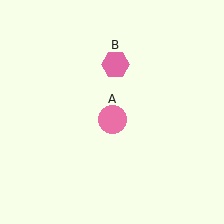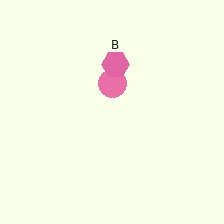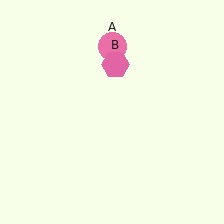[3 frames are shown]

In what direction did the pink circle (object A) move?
The pink circle (object A) moved up.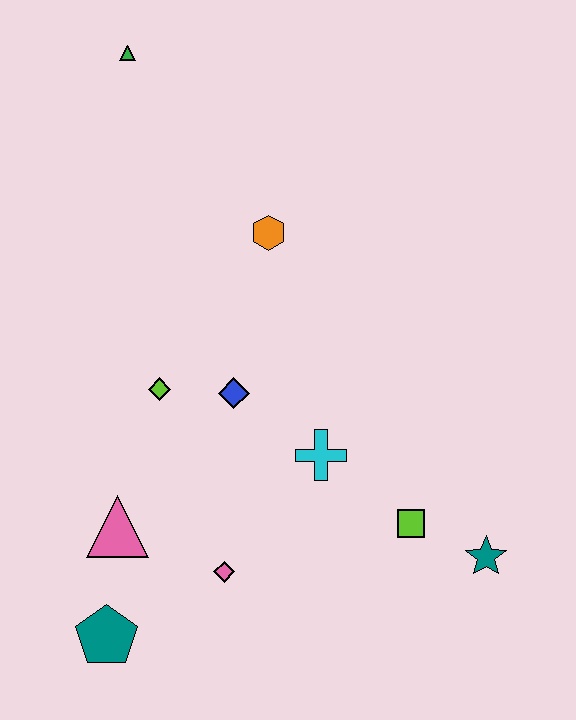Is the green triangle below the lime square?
No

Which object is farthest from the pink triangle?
The green triangle is farthest from the pink triangle.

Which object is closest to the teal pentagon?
The pink triangle is closest to the teal pentagon.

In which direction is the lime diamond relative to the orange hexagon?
The lime diamond is below the orange hexagon.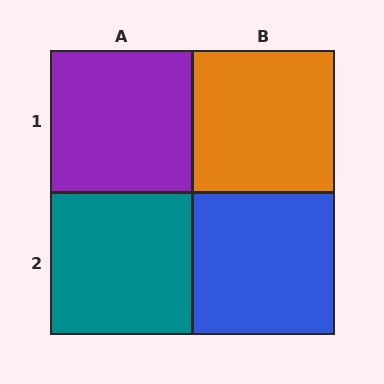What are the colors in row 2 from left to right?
Teal, blue.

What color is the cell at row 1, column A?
Purple.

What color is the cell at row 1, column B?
Orange.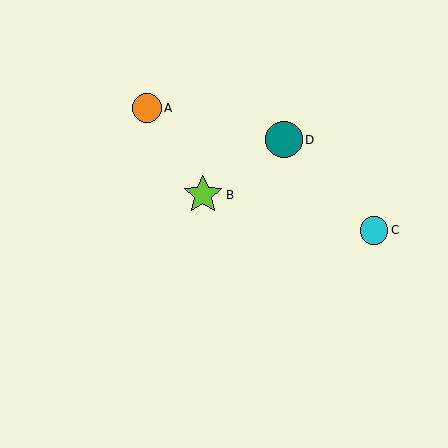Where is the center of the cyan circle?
The center of the cyan circle is at (374, 230).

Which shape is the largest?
The lime star (labeled B) is the largest.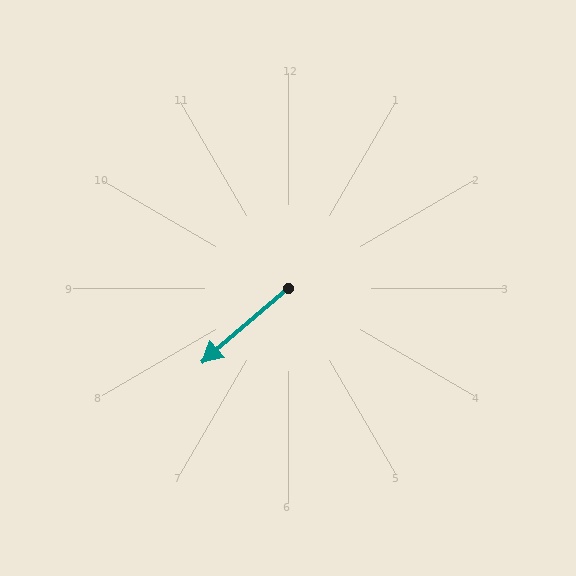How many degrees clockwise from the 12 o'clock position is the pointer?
Approximately 229 degrees.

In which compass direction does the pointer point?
Southwest.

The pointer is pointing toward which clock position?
Roughly 8 o'clock.